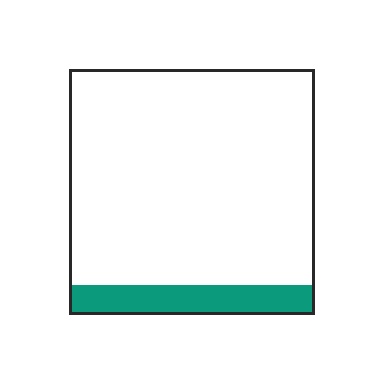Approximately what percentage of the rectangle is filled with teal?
Approximately 10%.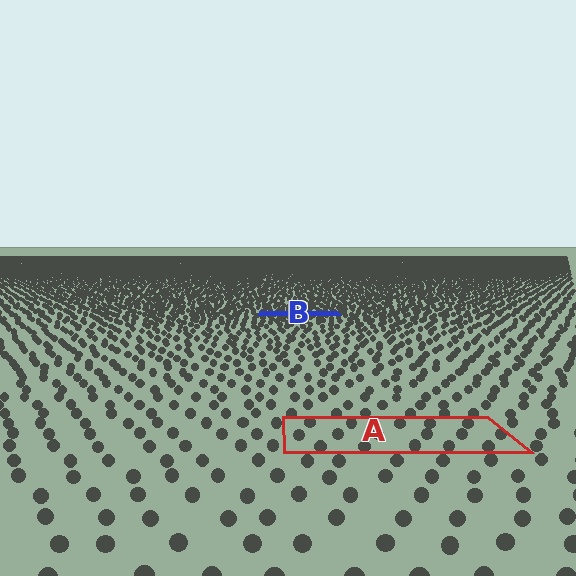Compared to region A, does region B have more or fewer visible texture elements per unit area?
Region B has more texture elements per unit area — they are packed more densely because it is farther away.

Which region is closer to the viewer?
Region A is closer. The texture elements there are larger and more spread out.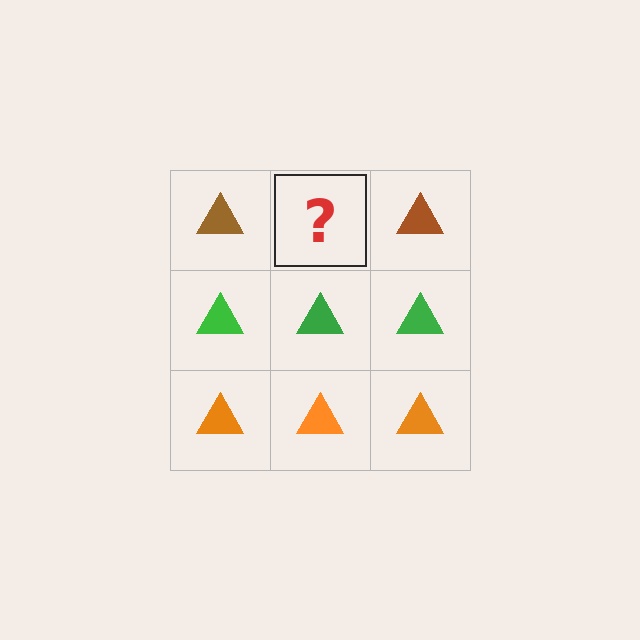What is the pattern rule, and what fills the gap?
The rule is that each row has a consistent color. The gap should be filled with a brown triangle.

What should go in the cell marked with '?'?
The missing cell should contain a brown triangle.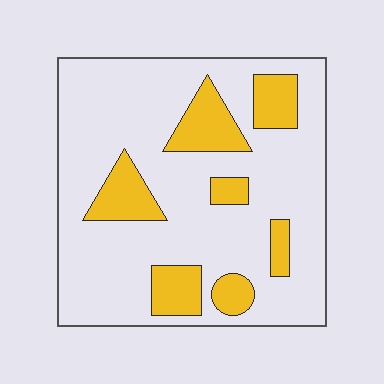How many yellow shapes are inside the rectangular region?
7.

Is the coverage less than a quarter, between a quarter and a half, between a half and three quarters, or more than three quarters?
Less than a quarter.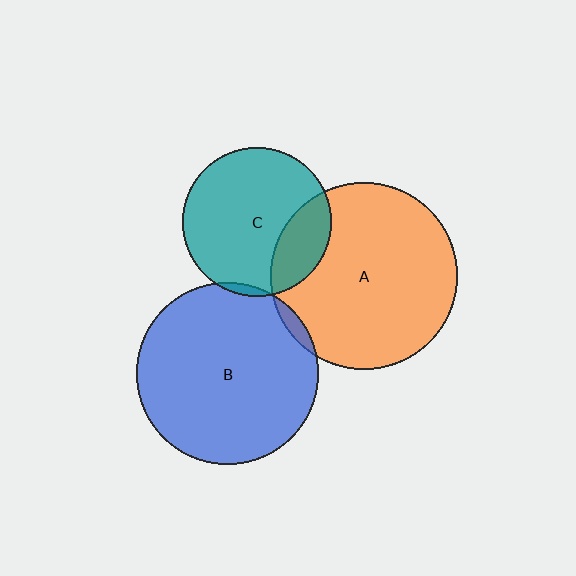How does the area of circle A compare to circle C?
Approximately 1.6 times.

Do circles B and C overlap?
Yes.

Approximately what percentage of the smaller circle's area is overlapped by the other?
Approximately 5%.